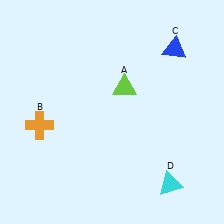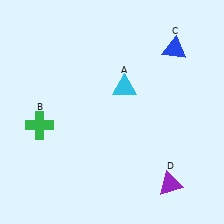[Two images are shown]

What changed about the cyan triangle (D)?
In Image 1, D is cyan. In Image 2, it changed to purple.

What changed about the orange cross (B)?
In Image 1, B is orange. In Image 2, it changed to green.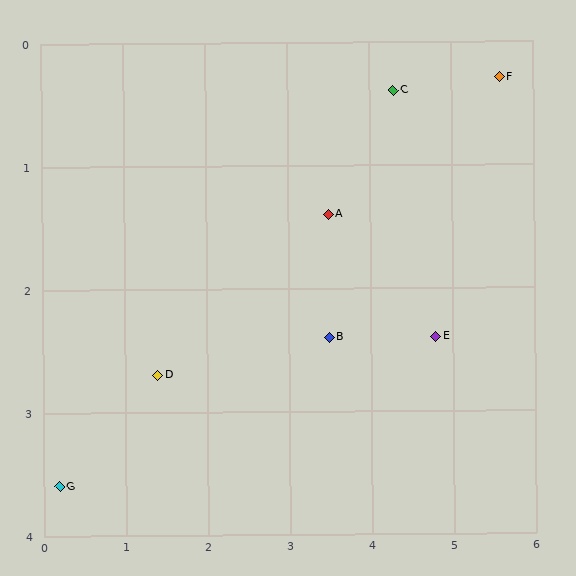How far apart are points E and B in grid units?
Points E and B are about 1.3 grid units apart.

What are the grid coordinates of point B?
Point B is at approximately (3.5, 2.4).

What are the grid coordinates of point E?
Point E is at approximately (4.8, 2.4).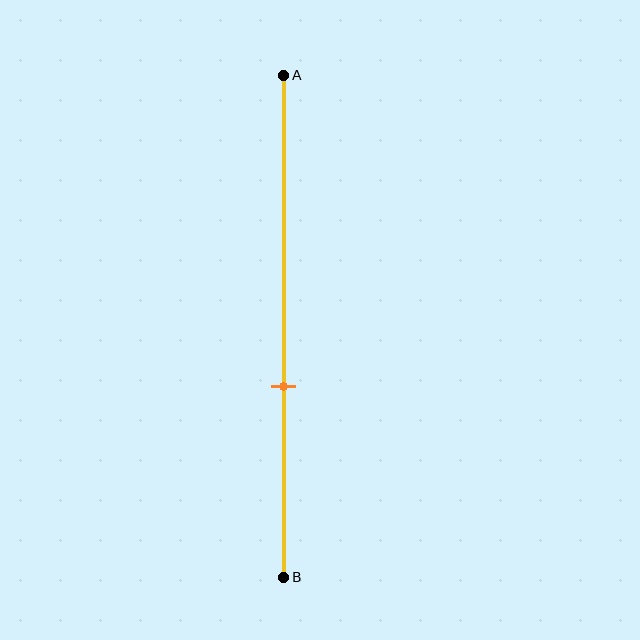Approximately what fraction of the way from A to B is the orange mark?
The orange mark is approximately 60% of the way from A to B.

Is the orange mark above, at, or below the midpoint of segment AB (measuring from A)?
The orange mark is below the midpoint of segment AB.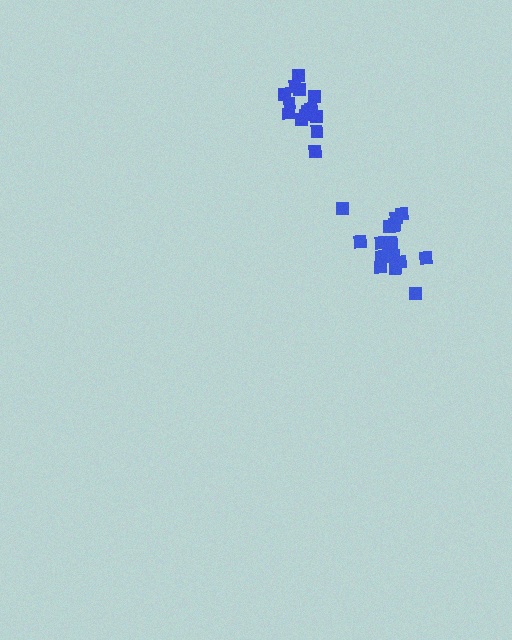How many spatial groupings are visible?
There are 2 spatial groupings.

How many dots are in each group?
Group 1: 14 dots, Group 2: 17 dots (31 total).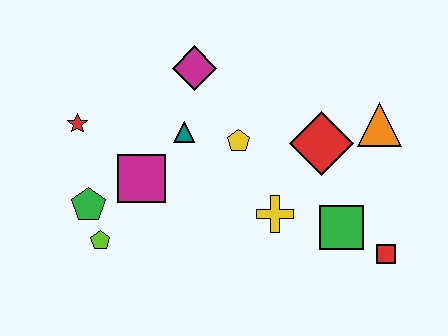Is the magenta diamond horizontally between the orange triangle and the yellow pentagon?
No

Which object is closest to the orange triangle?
The red diamond is closest to the orange triangle.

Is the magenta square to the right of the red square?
No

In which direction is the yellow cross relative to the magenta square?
The yellow cross is to the right of the magenta square.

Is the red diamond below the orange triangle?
Yes